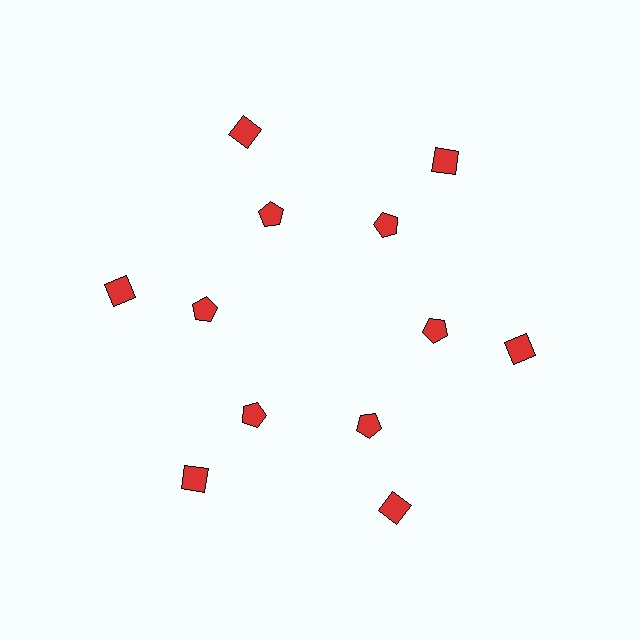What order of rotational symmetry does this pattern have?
This pattern has 6-fold rotational symmetry.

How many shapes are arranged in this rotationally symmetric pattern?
There are 12 shapes, arranged in 6 groups of 2.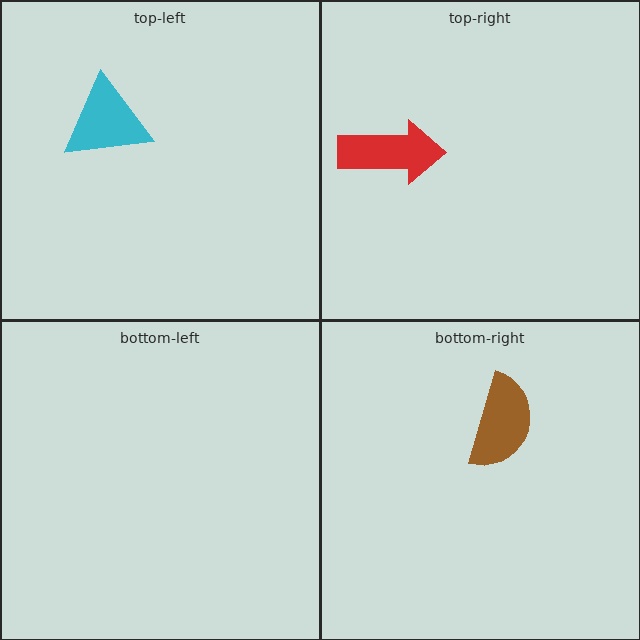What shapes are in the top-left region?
The cyan triangle.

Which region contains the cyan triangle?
The top-left region.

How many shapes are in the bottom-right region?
1.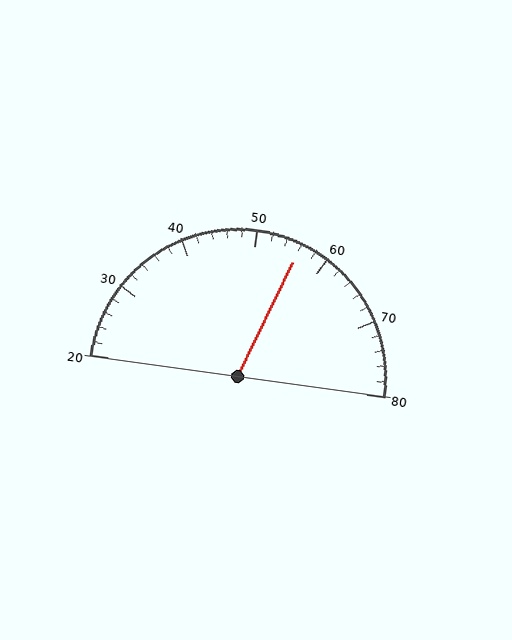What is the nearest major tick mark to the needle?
The nearest major tick mark is 60.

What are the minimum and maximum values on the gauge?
The gauge ranges from 20 to 80.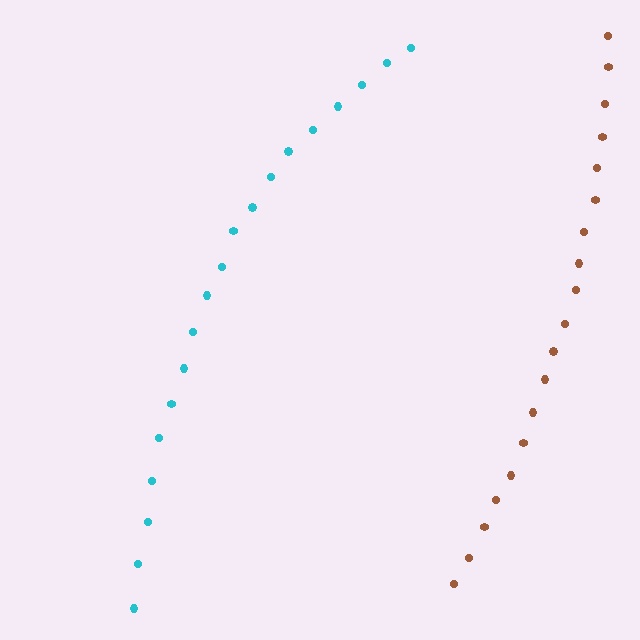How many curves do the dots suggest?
There are 2 distinct paths.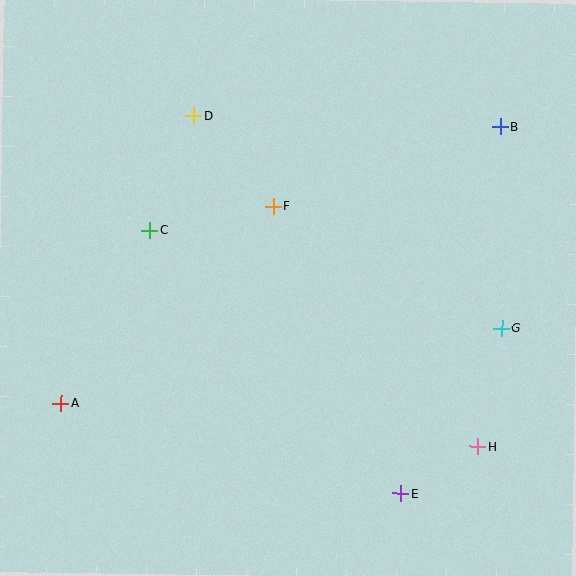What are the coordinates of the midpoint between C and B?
The midpoint between C and B is at (325, 179).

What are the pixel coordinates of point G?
Point G is at (502, 328).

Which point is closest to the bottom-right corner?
Point H is closest to the bottom-right corner.